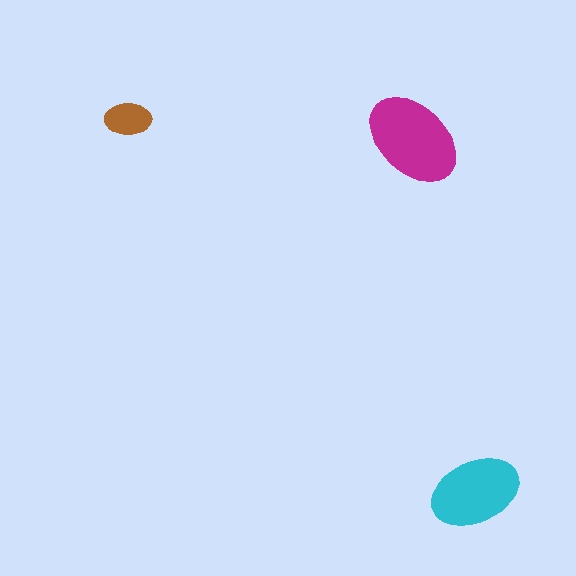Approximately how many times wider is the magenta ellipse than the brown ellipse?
About 2 times wider.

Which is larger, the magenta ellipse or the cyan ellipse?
The magenta one.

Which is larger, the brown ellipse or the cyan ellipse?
The cyan one.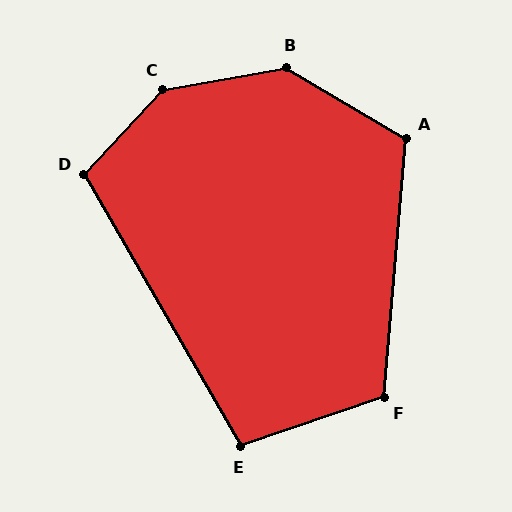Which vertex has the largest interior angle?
C, at approximately 143 degrees.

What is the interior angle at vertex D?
Approximately 107 degrees (obtuse).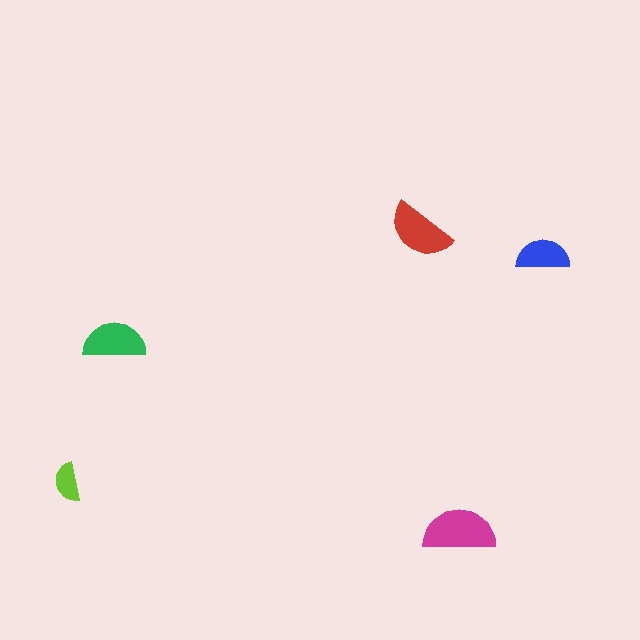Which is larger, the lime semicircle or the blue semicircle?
The blue one.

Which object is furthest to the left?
The lime semicircle is leftmost.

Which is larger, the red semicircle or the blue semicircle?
The red one.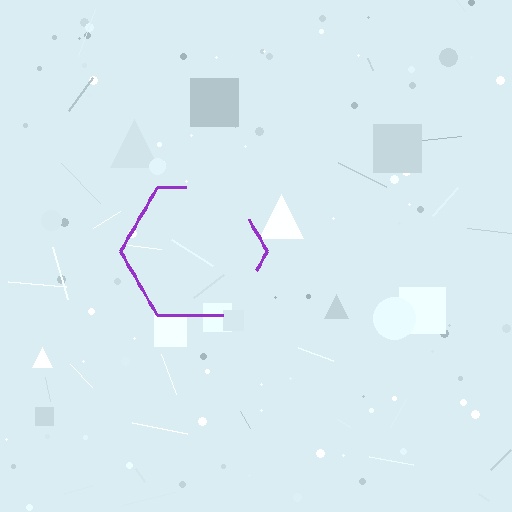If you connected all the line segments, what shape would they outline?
They would outline a hexagon.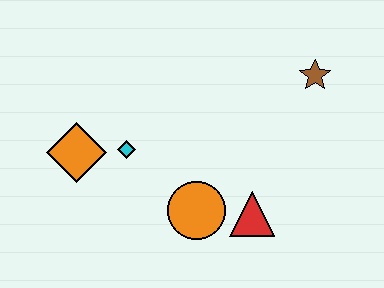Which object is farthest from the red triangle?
The orange diamond is farthest from the red triangle.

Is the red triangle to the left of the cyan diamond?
No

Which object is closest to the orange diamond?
The cyan diamond is closest to the orange diamond.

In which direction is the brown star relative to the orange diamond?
The brown star is to the right of the orange diamond.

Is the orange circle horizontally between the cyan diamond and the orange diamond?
No